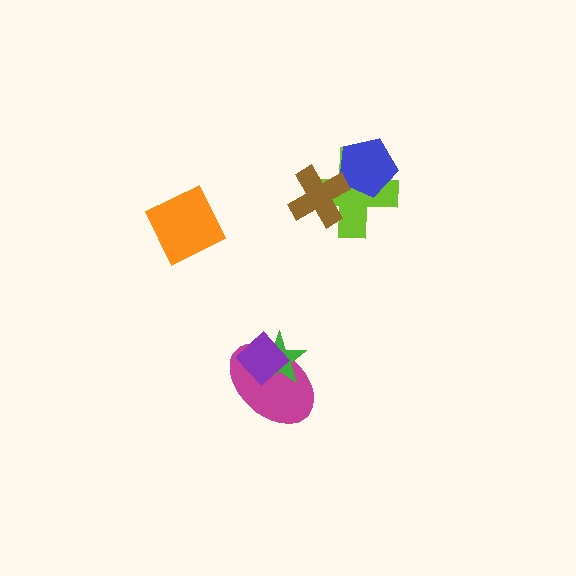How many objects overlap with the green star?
2 objects overlap with the green star.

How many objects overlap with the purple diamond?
2 objects overlap with the purple diamond.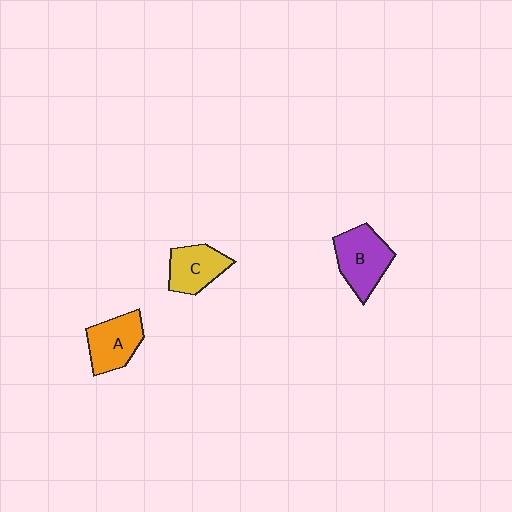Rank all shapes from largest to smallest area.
From largest to smallest: B (purple), A (orange), C (yellow).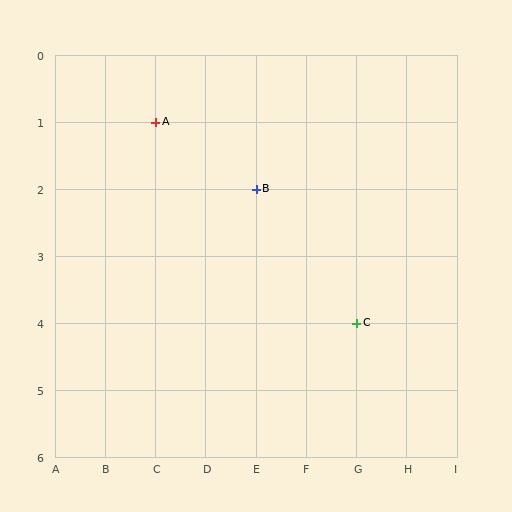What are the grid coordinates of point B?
Point B is at grid coordinates (E, 2).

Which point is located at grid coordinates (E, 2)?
Point B is at (E, 2).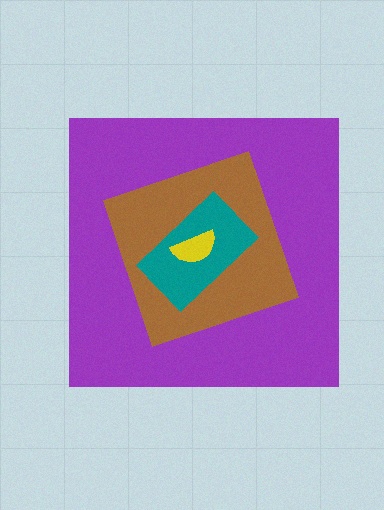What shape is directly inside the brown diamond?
The teal rectangle.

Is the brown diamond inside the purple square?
Yes.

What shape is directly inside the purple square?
The brown diamond.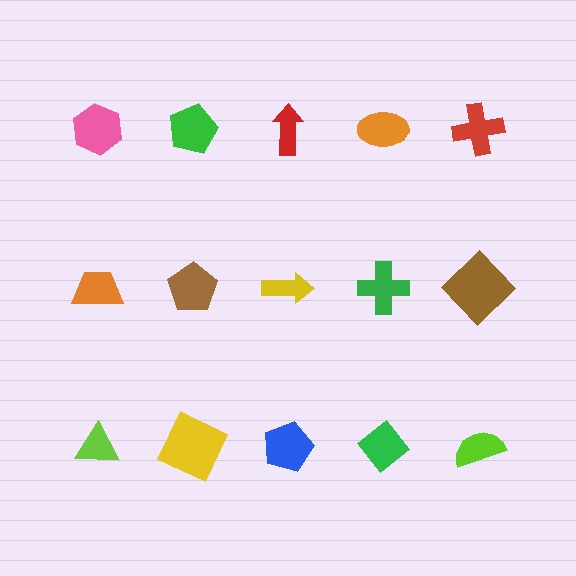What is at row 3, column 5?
A lime semicircle.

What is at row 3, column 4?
A green diamond.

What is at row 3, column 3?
A blue pentagon.